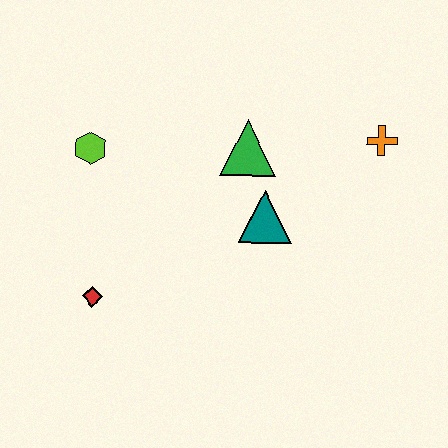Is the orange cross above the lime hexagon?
Yes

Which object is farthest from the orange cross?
The red diamond is farthest from the orange cross.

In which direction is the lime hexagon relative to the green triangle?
The lime hexagon is to the left of the green triangle.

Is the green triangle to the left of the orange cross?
Yes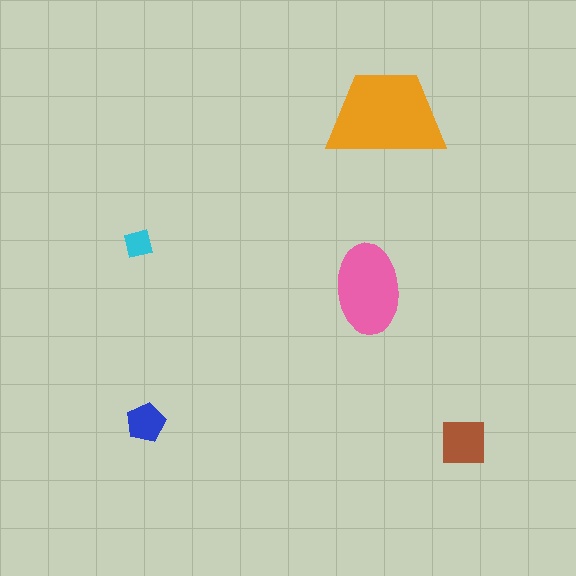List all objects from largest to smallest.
The orange trapezoid, the pink ellipse, the brown square, the blue pentagon, the cyan square.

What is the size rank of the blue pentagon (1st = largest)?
4th.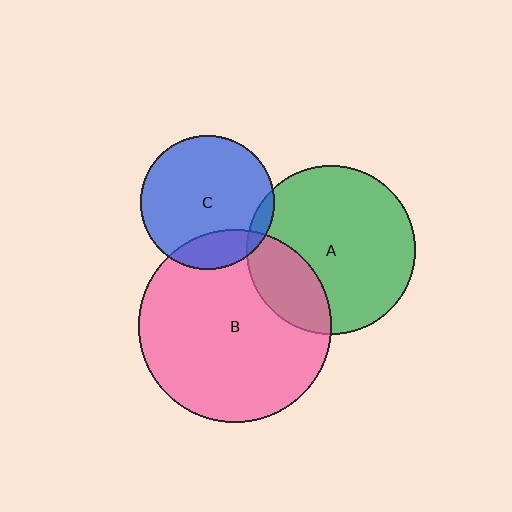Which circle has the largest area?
Circle B (pink).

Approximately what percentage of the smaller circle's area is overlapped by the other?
Approximately 5%.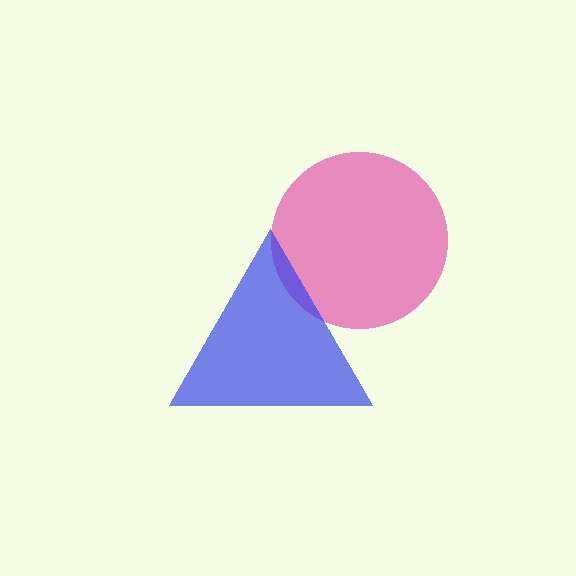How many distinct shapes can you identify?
There are 2 distinct shapes: a pink circle, a blue triangle.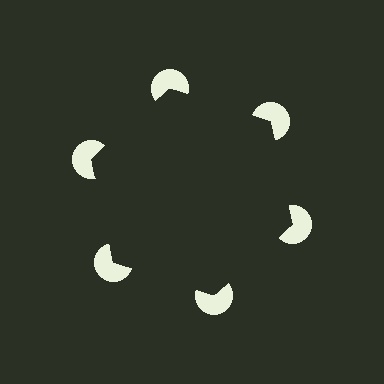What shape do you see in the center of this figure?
An illusory hexagon — its edges are inferred from the aligned wedge cuts in the pac-man discs, not physically drawn.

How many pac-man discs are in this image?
There are 6 — one at each vertex of the illusory hexagon.